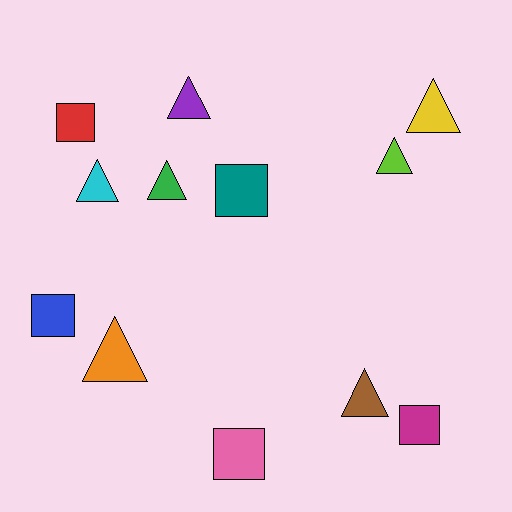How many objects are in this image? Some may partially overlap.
There are 12 objects.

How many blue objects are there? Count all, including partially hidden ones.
There is 1 blue object.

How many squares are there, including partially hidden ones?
There are 5 squares.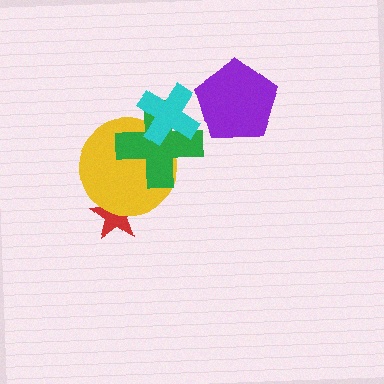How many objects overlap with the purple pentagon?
0 objects overlap with the purple pentagon.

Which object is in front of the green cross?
The cyan cross is in front of the green cross.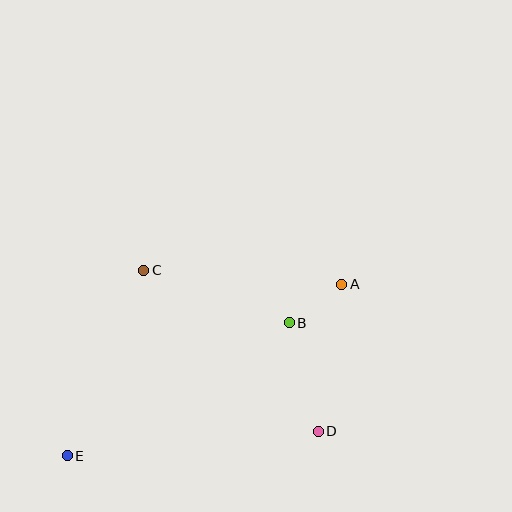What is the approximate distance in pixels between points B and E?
The distance between B and E is approximately 259 pixels.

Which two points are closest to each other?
Points A and B are closest to each other.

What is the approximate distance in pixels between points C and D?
The distance between C and D is approximately 237 pixels.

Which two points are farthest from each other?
Points A and E are farthest from each other.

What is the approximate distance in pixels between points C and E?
The distance between C and E is approximately 201 pixels.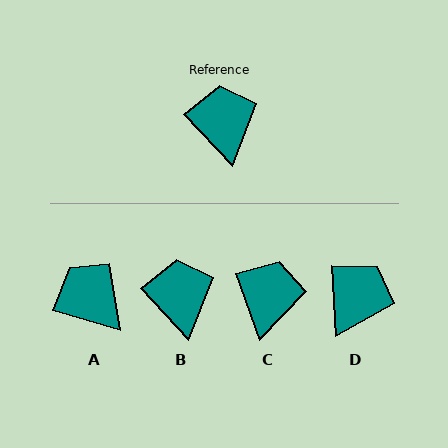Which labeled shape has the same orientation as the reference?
B.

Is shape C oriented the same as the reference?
No, it is off by about 23 degrees.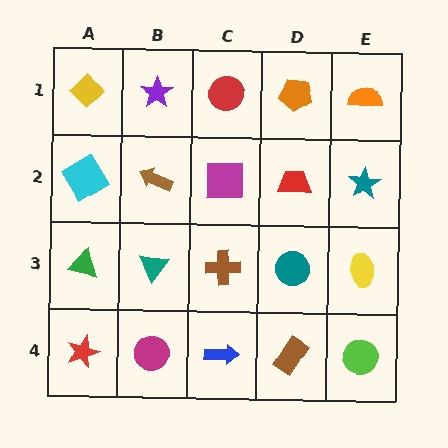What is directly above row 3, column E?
A teal star.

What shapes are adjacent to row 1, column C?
A magenta square (row 2, column C), a purple star (row 1, column B), an orange pentagon (row 1, column D).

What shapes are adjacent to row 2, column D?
An orange pentagon (row 1, column D), a teal circle (row 3, column D), a magenta square (row 2, column C), a teal star (row 2, column E).